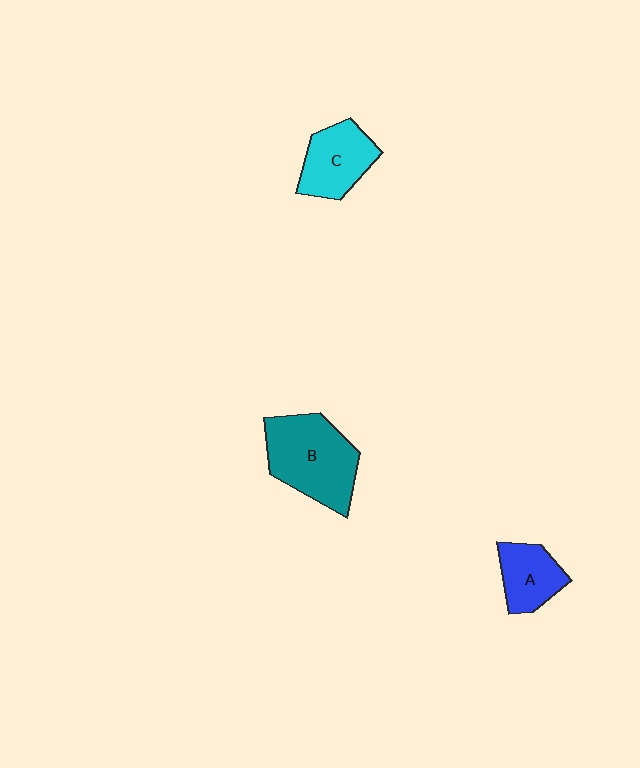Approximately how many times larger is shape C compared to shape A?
Approximately 1.2 times.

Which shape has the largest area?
Shape B (teal).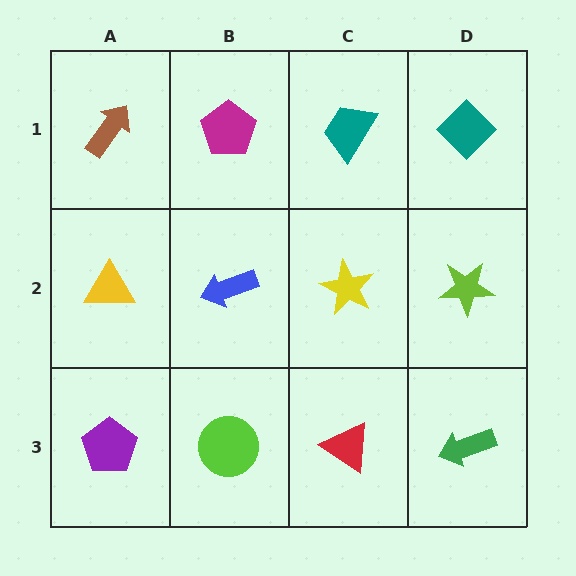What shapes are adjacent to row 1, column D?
A lime star (row 2, column D), a teal trapezoid (row 1, column C).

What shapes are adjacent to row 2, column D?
A teal diamond (row 1, column D), a green arrow (row 3, column D), a yellow star (row 2, column C).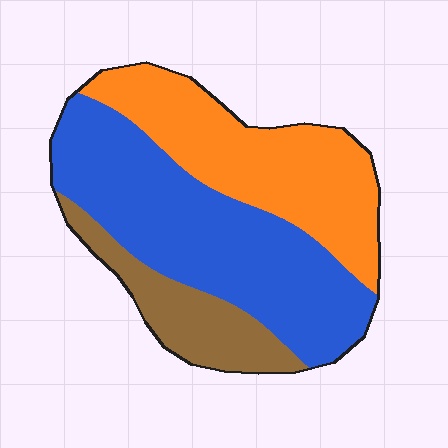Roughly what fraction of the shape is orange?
Orange covers roughly 35% of the shape.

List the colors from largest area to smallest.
From largest to smallest: blue, orange, brown.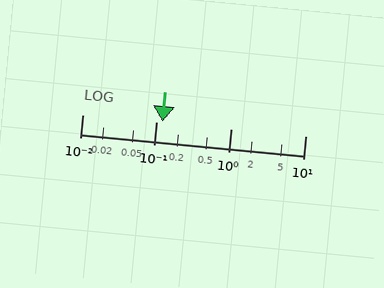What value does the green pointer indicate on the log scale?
The pointer indicates approximately 0.12.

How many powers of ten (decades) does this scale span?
The scale spans 3 decades, from 0.01 to 10.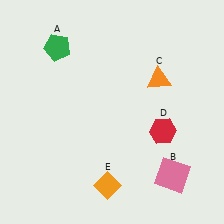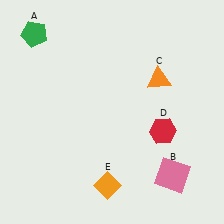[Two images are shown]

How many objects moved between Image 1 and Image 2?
1 object moved between the two images.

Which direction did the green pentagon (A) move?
The green pentagon (A) moved left.